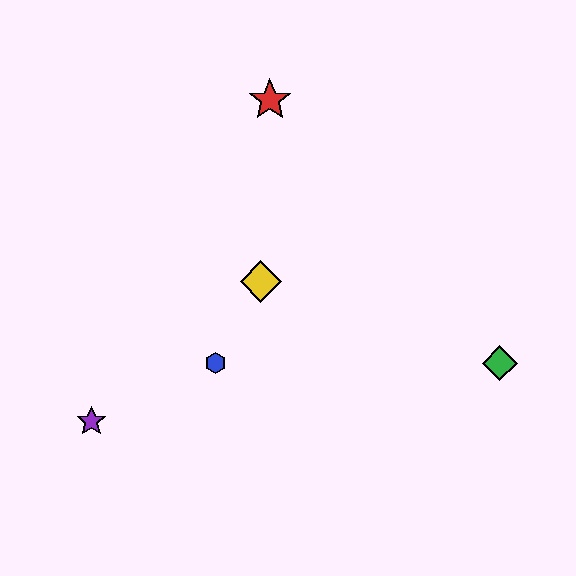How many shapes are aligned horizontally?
2 shapes (the blue hexagon, the green diamond) are aligned horizontally.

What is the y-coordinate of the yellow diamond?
The yellow diamond is at y≈281.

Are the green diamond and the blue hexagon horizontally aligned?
Yes, both are at y≈363.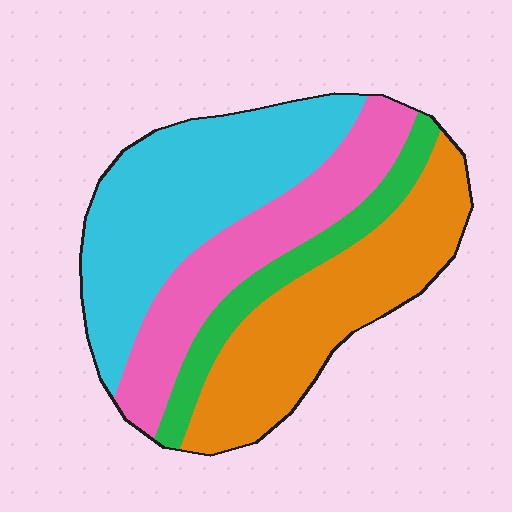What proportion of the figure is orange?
Orange covers about 30% of the figure.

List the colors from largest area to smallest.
From largest to smallest: cyan, orange, pink, green.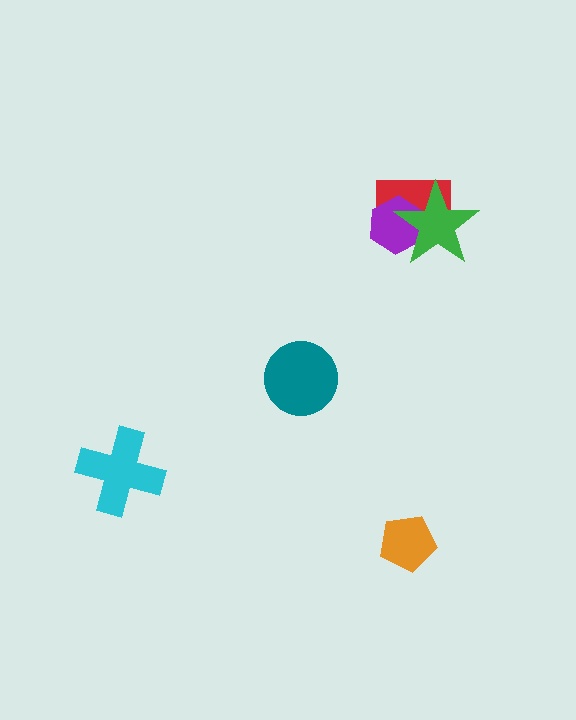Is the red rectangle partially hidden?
Yes, it is partially covered by another shape.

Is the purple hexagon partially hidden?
Yes, it is partially covered by another shape.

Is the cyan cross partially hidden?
No, no other shape covers it.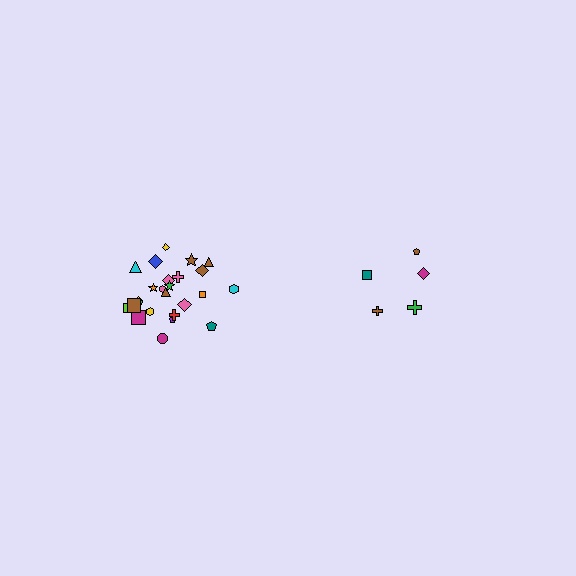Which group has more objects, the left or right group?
The left group.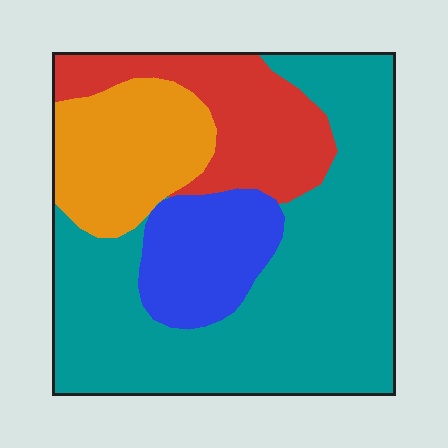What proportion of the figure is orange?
Orange takes up less than a quarter of the figure.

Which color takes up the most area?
Teal, at roughly 55%.